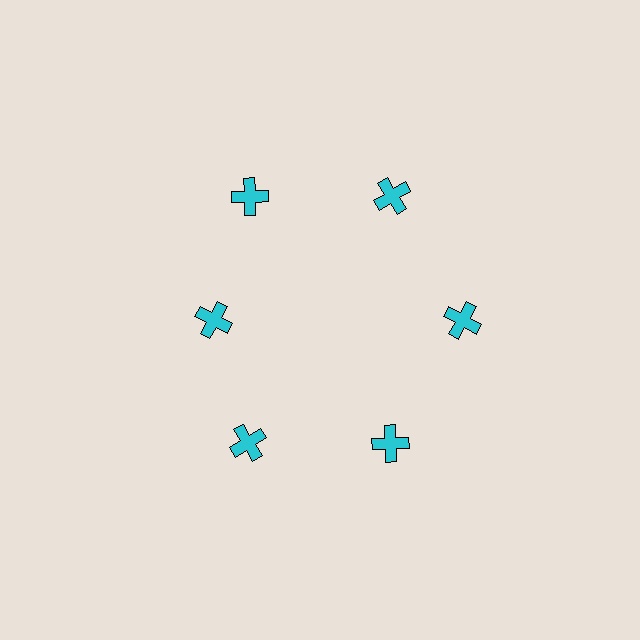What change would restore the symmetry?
The symmetry would be restored by moving it outward, back onto the ring so that all 6 crosses sit at equal angles and equal distance from the center.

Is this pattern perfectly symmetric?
No. The 6 cyan crosses are arranged in a ring, but one element near the 9 o'clock position is pulled inward toward the center, breaking the 6-fold rotational symmetry.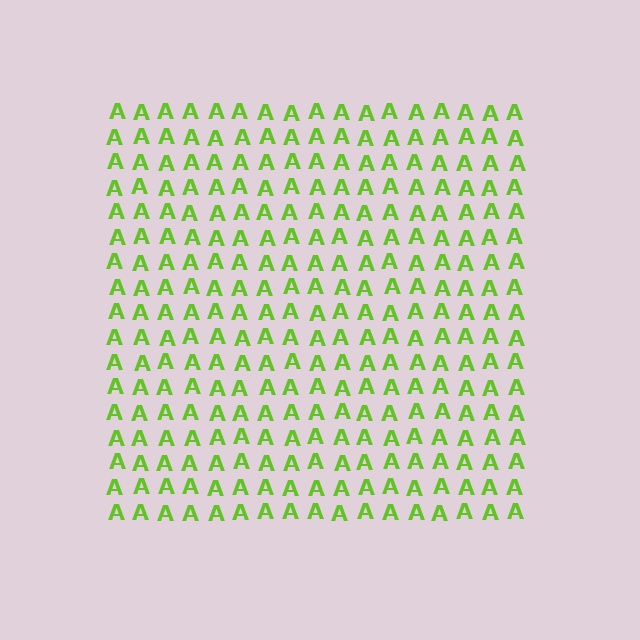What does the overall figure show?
The overall figure shows a square.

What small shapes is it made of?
It is made of small letter A's.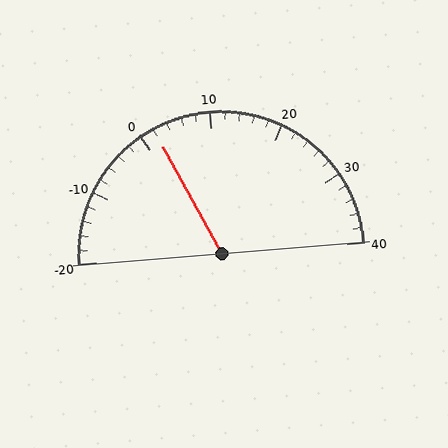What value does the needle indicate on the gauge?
The needle indicates approximately 2.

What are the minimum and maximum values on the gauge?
The gauge ranges from -20 to 40.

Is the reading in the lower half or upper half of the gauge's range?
The reading is in the lower half of the range (-20 to 40).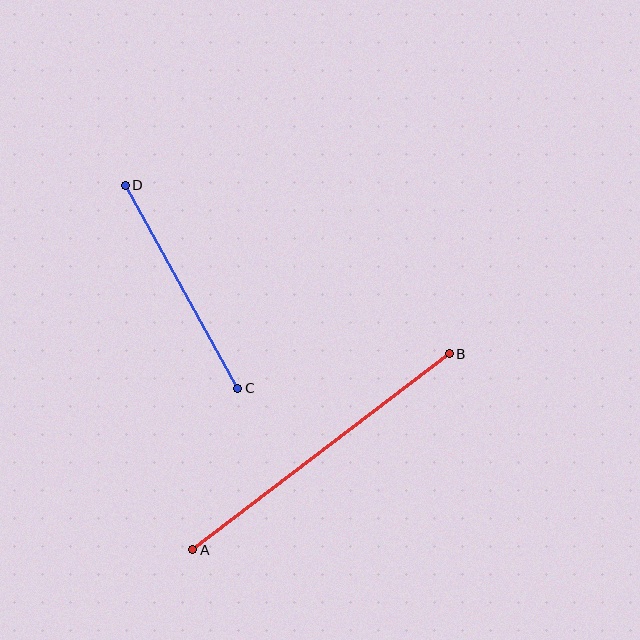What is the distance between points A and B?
The distance is approximately 323 pixels.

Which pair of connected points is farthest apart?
Points A and B are farthest apart.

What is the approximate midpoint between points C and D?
The midpoint is at approximately (181, 287) pixels.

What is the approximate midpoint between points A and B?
The midpoint is at approximately (321, 452) pixels.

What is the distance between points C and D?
The distance is approximately 232 pixels.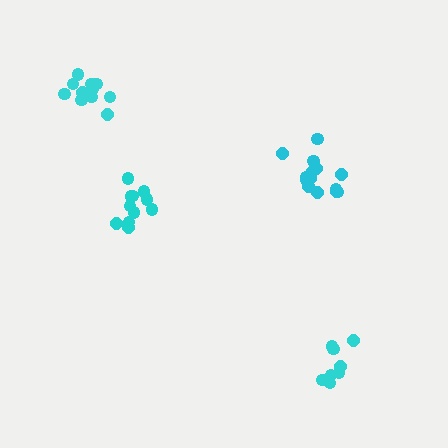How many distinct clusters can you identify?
There are 4 distinct clusters.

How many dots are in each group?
Group 1: 13 dots, Group 2: 11 dots, Group 3: 8 dots, Group 4: 14 dots (46 total).